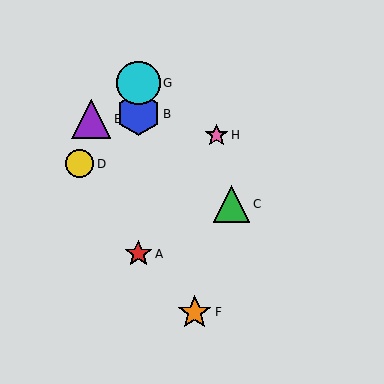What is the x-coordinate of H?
Object H is at x≈217.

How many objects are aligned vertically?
3 objects (A, B, G) are aligned vertically.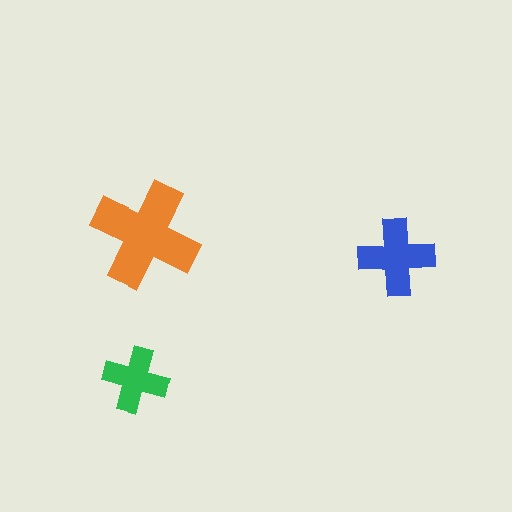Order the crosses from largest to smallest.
the orange one, the blue one, the green one.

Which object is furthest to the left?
The green cross is leftmost.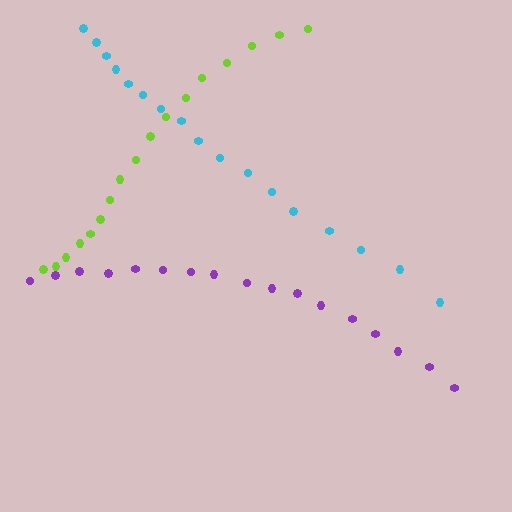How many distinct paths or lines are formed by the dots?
There are 3 distinct paths.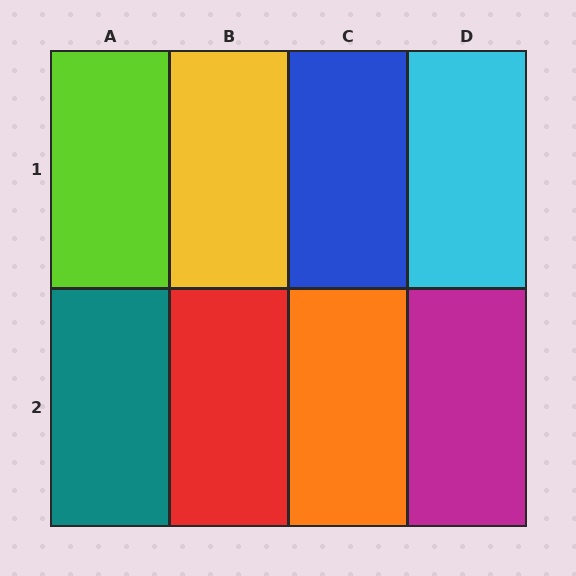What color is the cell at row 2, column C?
Orange.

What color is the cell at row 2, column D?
Magenta.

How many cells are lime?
1 cell is lime.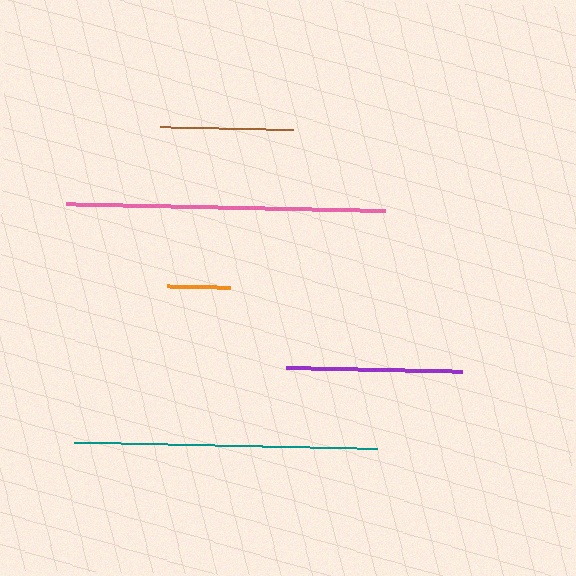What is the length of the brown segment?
The brown segment is approximately 133 pixels long.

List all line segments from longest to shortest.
From longest to shortest: pink, teal, purple, brown, orange.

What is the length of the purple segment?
The purple segment is approximately 176 pixels long.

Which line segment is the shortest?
The orange line is the shortest at approximately 63 pixels.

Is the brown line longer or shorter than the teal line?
The teal line is longer than the brown line.